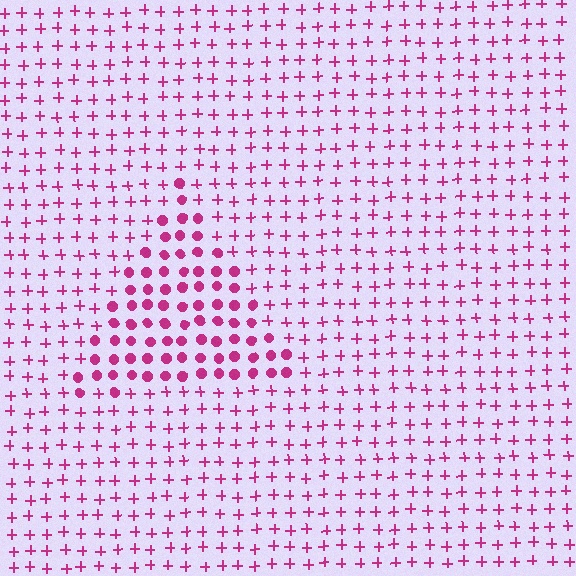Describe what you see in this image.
The image is filled with small magenta elements arranged in a uniform grid. A triangle-shaped region contains circles, while the surrounding area contains plus signs. The boundary is defined purely by the change in element shape.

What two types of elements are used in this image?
The image uses circles inside the triangle region and plus signs outside it.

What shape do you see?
I see a triangle.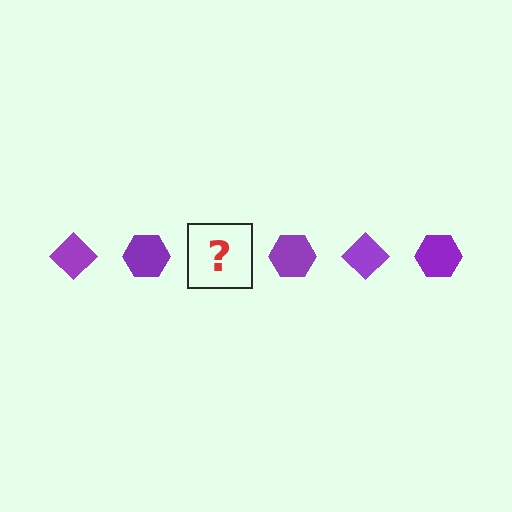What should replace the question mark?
The question mark should be replaced with a purple diamond.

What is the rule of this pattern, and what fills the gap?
The rule is that the pattern cycles through diamond, hexagon shapes in purple. The gap should be filled with a purple diamond.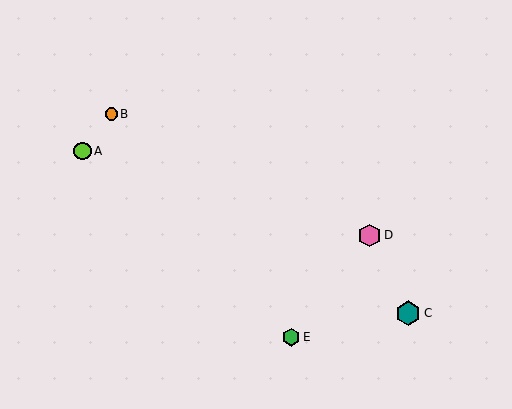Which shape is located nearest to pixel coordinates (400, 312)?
The teal hexagon (labeled C) at (408, 313) is nearest to that location.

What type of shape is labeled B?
Shape B is an orange circle.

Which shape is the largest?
The teal hexagon (labeled C) is the largest.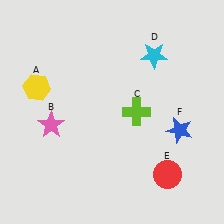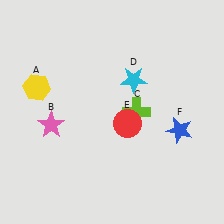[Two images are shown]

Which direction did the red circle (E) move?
The red circle (E) moved up.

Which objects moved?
The objects that moved are: the cyan star (D), the red circle (E).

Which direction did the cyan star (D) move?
The cyan star (D) moved down.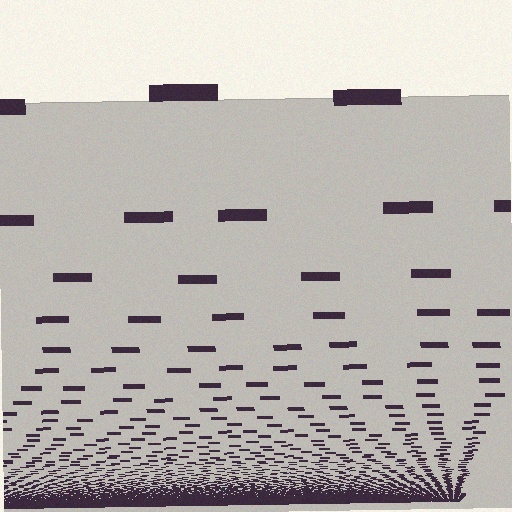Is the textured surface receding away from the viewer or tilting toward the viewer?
The surface appears to tilt toward the viewer. Texture elements get larger and sparser toward the top.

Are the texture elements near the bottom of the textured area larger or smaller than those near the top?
Smaller. The gradient is inverted — elements near the bottom are smaller and denser.